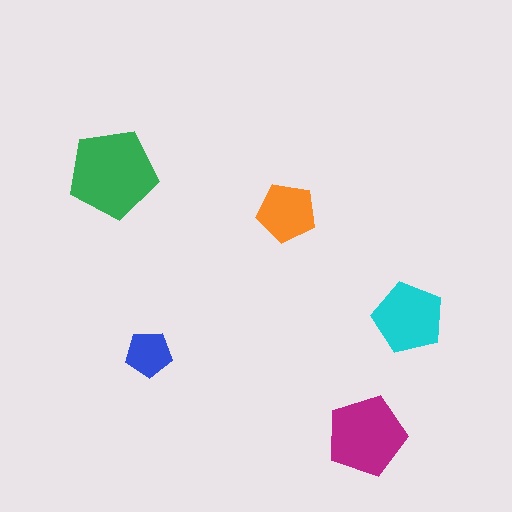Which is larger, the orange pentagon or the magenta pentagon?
The magenta one.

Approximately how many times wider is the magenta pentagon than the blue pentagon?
About 1.5 times wider.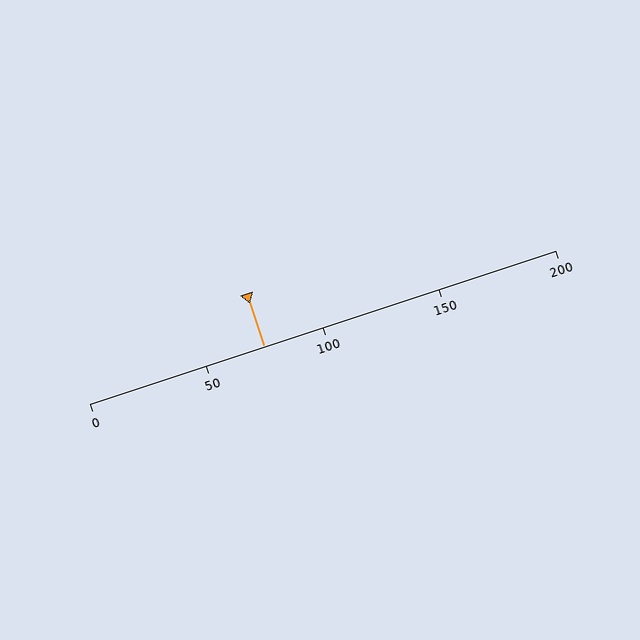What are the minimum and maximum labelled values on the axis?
The axis runs from 0 to 200.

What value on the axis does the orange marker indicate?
The marker indicates approximately 75.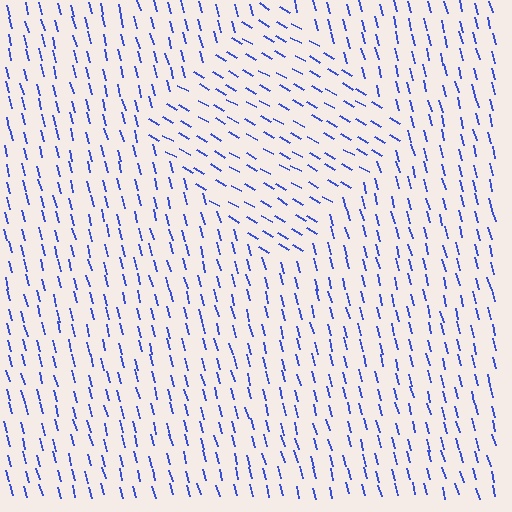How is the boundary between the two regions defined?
The boundary is defined purely by a change in line orientation (approximately 45 degrees difference). All lines are the same color and thickness.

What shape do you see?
I see a diamond.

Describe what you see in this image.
The image is filled with small blue line segments. A diamond region in the image has lines oriented differently from the surrounding lines, creating a visible texture boundary.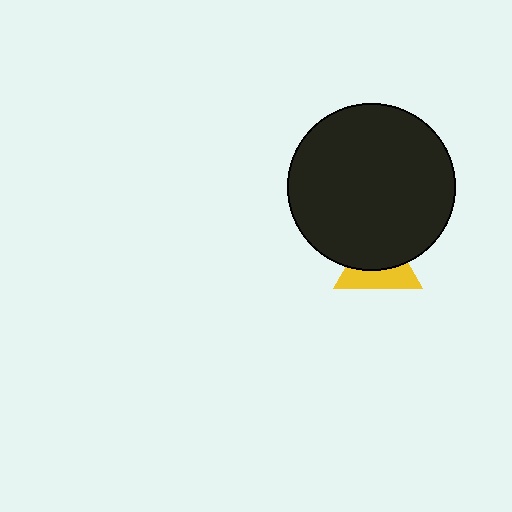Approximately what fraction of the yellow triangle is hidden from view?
Roughly 54% of the yellow triangle is hidden behind the black circle.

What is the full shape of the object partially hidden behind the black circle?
The partially hidden object is a yellow triangle.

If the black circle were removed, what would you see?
You would see the complete yellow triangle.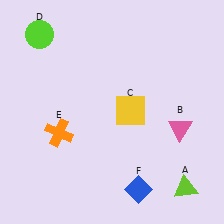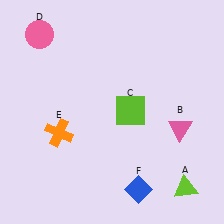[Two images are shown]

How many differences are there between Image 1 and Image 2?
There are 2 differences between the two images.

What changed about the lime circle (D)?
In Image 1, D is lime. In Image 2, it changed to pink.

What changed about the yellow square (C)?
In Image 1, C is yellow. In Image 2, it changed to lime.